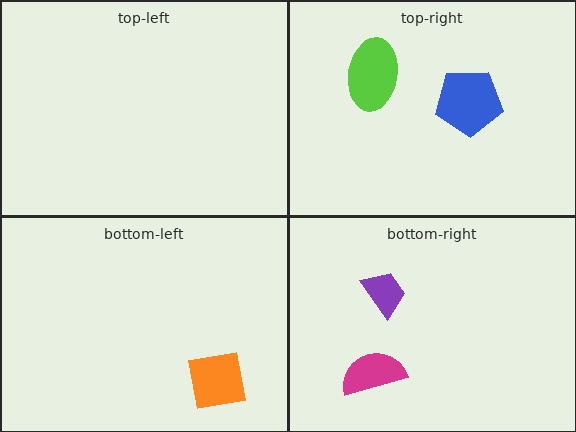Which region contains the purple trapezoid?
The bottom-right region.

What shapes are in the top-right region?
The lime ellipse, the blue pentagon.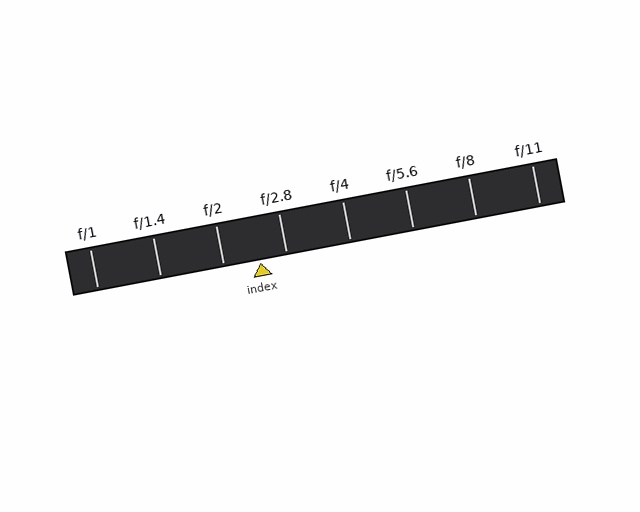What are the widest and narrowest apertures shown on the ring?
The widest aperture shown is f/1 and the narrowest is f/11.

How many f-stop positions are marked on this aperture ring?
There are 8 f-stop positions marked.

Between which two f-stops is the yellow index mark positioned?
The index mark is between f/2 and f/2.8.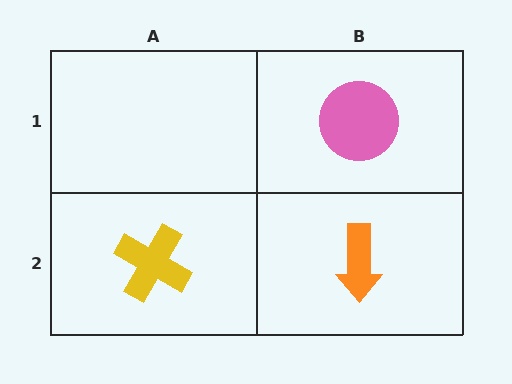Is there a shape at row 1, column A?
No, that cell is empty.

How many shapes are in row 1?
1 shape.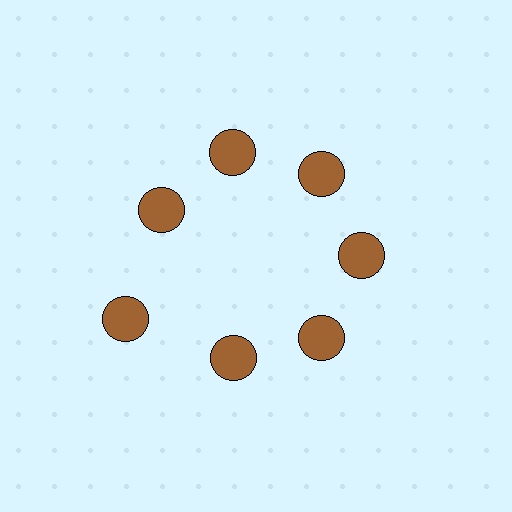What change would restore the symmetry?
The symmetry would be restored by moving it inward, back onto the ring so that all 7 circles sit at equal angles and equal distance from the center.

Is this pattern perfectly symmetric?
No. The 7 brown circles are arranged in a ring, but one element near the 8 o'clock position is pushed outward from the center, breaking the 7-fold rotational symmetry.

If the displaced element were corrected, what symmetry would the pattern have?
It would have 7-fold rotational symmetry — the pattern would map onto itself every 51 degrees.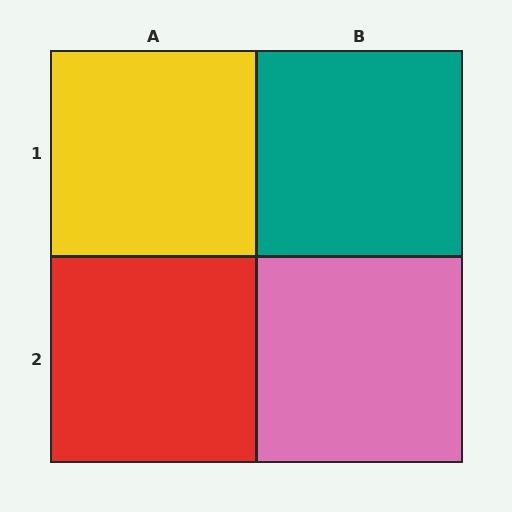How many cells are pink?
1 cell is pink.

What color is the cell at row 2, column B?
Pink.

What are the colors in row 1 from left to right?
Yellow, teal.